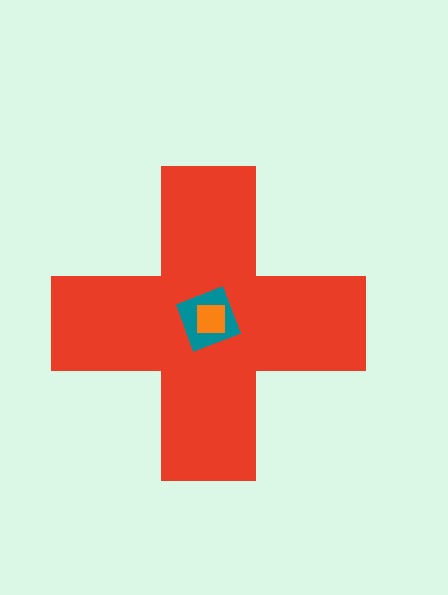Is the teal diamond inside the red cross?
Yes.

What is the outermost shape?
The red cross.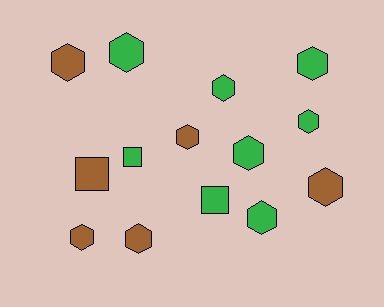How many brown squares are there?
There is 1 brown square.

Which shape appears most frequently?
Hexagon, with 11 objects.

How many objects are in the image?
There are 14 objects.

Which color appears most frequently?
Green, with 8 objects.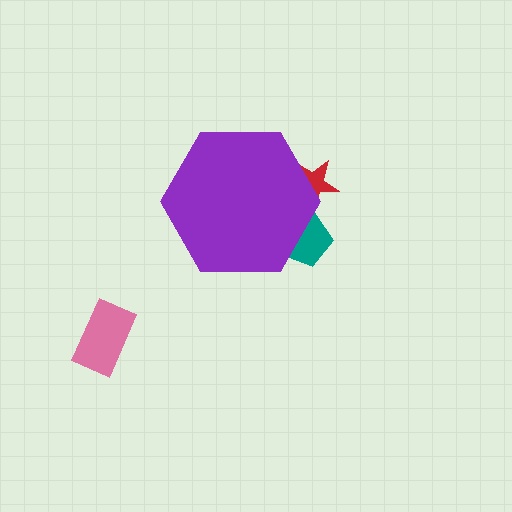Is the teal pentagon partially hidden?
Yes, the teal pentagon is partially hidden behind the purple hexagon.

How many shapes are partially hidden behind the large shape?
2 shapes are partially hidden.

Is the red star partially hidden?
Yes, the red star is partially hidden behind the purple hexagon.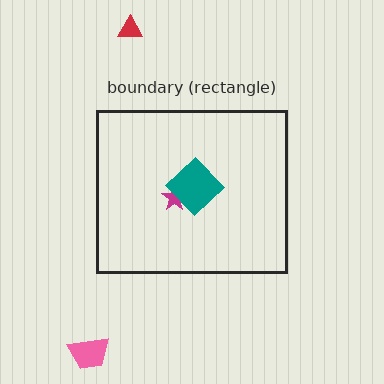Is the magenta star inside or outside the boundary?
Inside.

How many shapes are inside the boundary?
2 inside, 2 outside.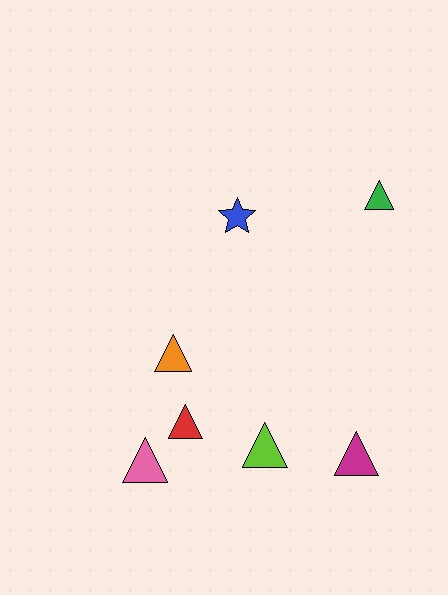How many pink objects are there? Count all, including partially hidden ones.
There is 1 pink object.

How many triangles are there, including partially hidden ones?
There are 6 triangles.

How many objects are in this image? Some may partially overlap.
There are 7 objects.